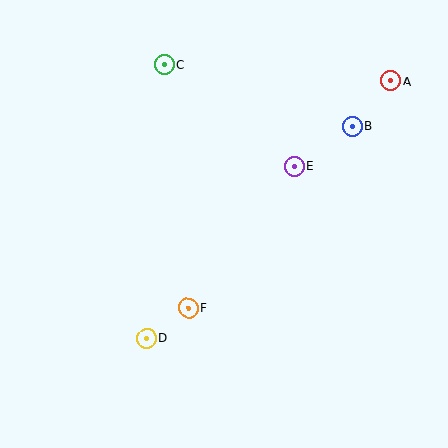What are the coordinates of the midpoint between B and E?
The midpoint between B and E is at (323, 146).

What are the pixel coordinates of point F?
Point F is at (188, 308).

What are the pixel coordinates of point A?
Point A is at (391, 81).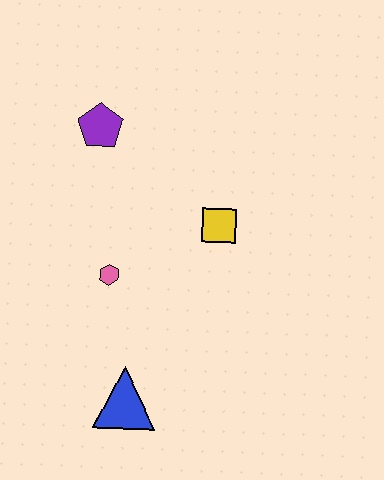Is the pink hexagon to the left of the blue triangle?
Yes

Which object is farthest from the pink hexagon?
The purple pentagon is farthest from the pink hexagon.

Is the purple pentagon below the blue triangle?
No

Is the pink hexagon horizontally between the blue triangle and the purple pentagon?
Yes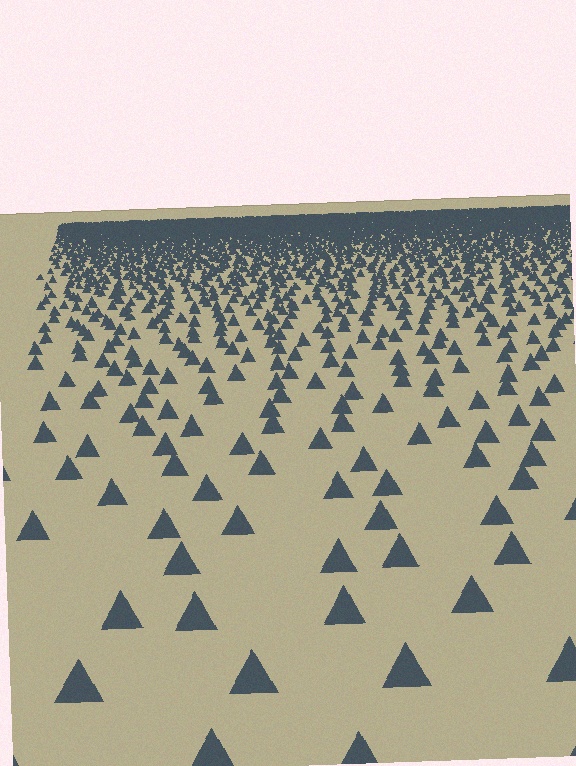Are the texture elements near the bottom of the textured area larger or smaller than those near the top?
Larger. Near the bottom, elements are closer to the viewer and appear at a bigger on-screen size.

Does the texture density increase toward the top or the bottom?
Density increases toward the top.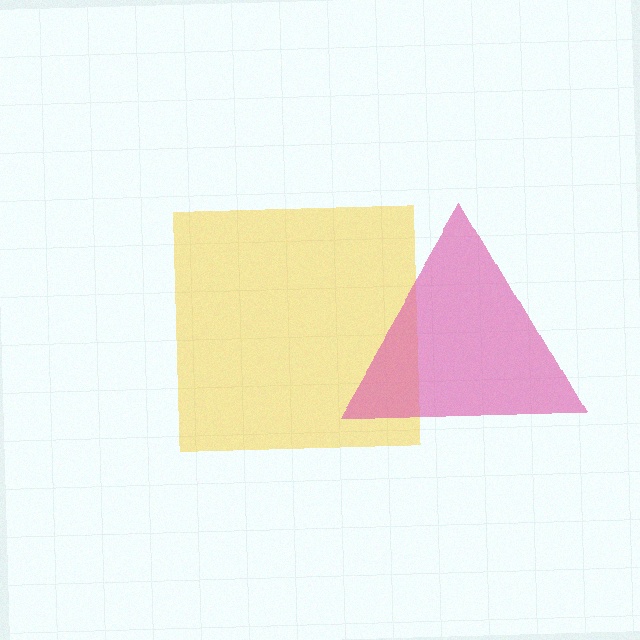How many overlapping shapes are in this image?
There are 2 overlapping shapes in the image.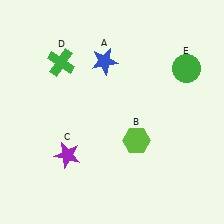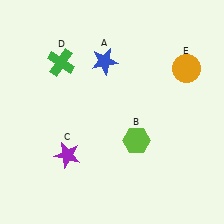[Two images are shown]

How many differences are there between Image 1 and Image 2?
There is 1 difference between the two images.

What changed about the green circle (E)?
In Image 1, E is green. In Image 2, it changed to orange.